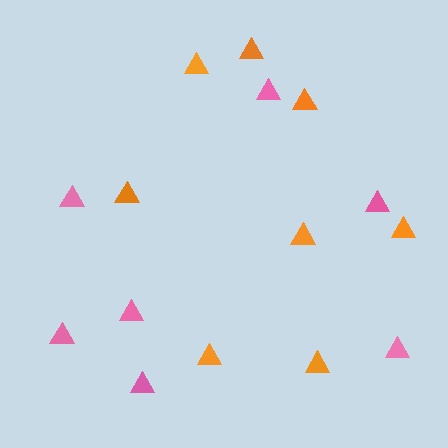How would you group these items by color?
There are 2 groups: one group of orange triangles (8) and one group of pink triangles (7).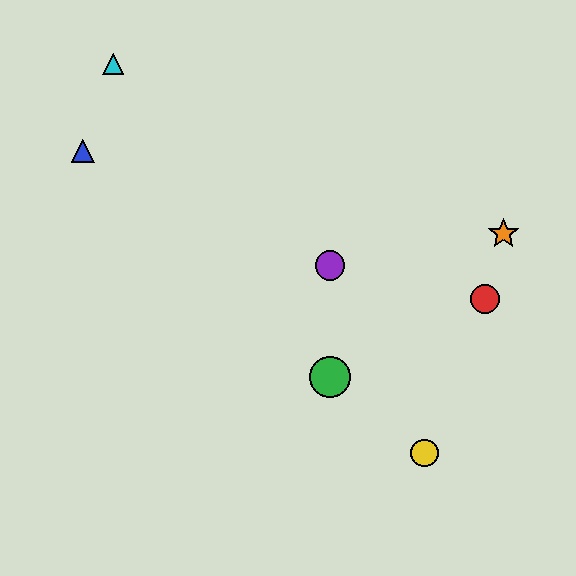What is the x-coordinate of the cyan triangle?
The cyan triangle is at x≈113.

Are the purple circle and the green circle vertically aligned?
Yes, both are at x≈330.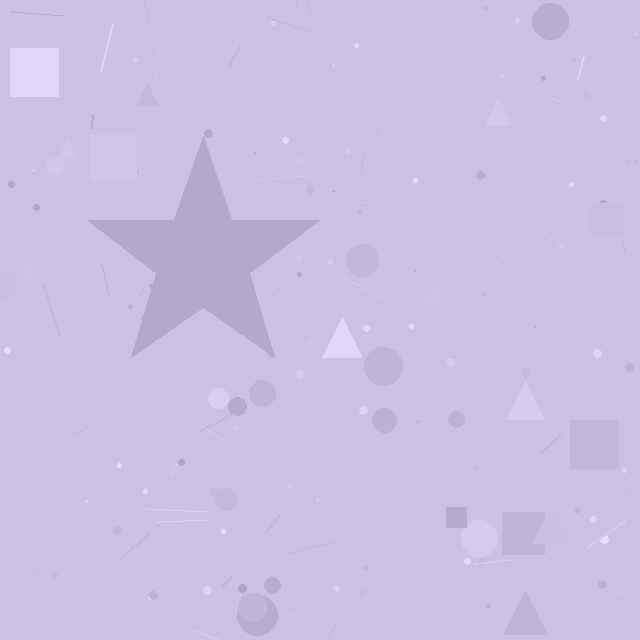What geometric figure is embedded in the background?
A star is embedded in the background.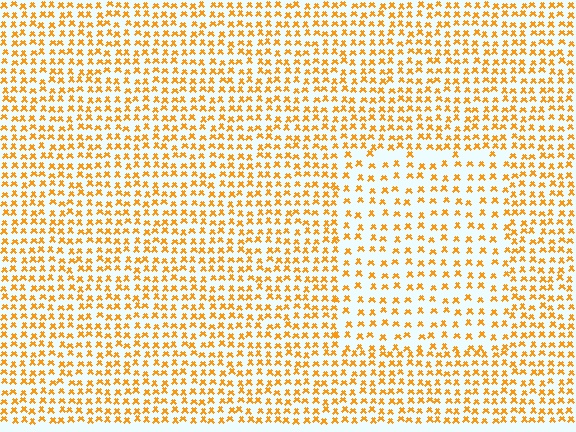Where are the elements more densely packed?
The elements are more densely packed outside the rectangle boundary.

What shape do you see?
I see a rectangle.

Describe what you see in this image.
The image contains small orange elements arranged at two different densities. A rectangle-shaped region is visible where the elements are less densely packed than the surrounding area.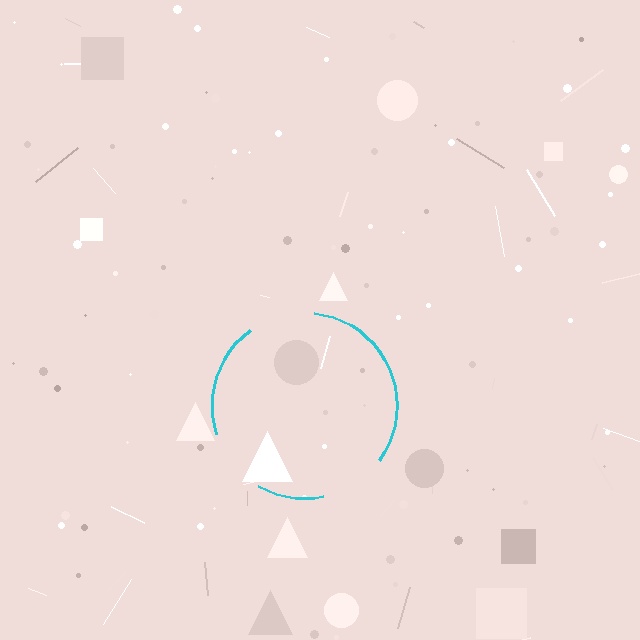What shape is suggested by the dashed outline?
The dashed outline suggests a circle.